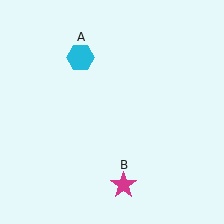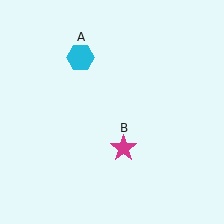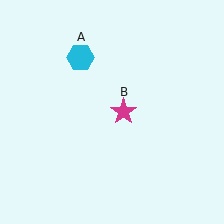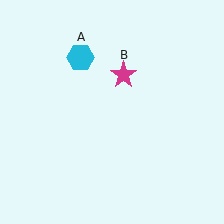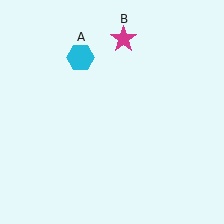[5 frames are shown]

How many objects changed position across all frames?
1 object changed position: magenta star (object B).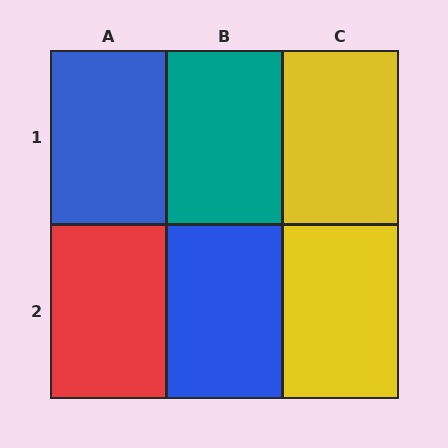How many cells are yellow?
2 cells are yellow.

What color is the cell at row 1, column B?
Teal.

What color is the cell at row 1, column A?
Blue.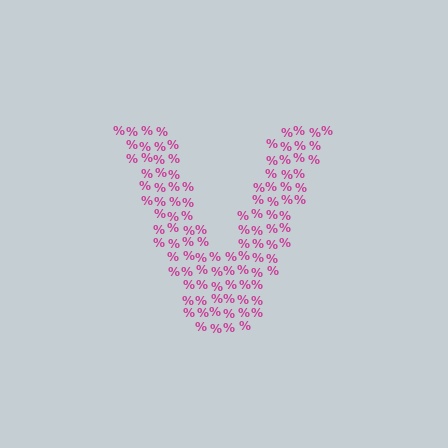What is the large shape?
The large shape is the letter V.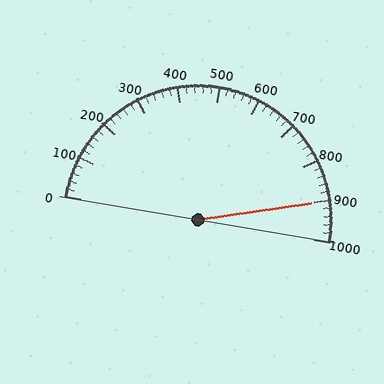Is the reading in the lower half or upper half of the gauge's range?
The reading is in the upper half of the range (0 to 1000).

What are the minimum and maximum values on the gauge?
The gauge ranges from 0 to 1000.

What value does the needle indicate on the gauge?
The needle indicates approximately 900.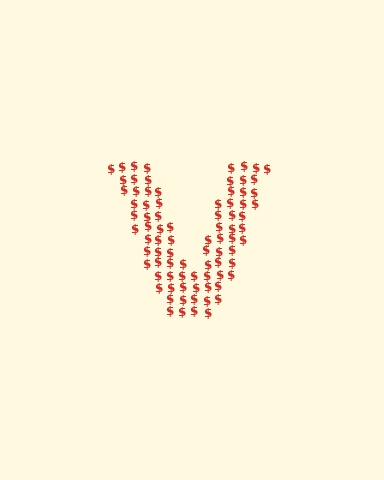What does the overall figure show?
The overall figure shows the letter V.